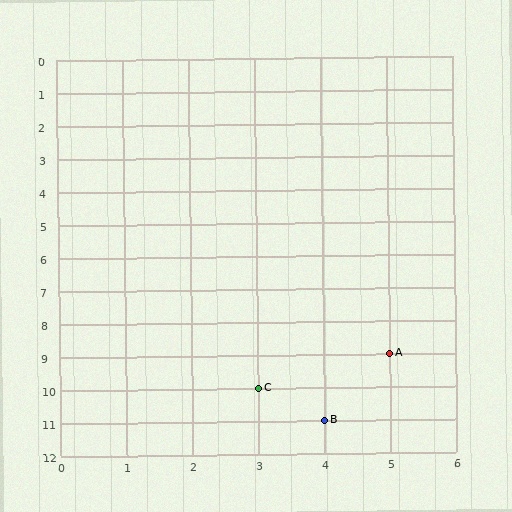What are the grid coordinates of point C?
Point C is at grid coordinates (3, 10).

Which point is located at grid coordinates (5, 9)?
Point A is at (5, 9).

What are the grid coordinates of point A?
Point A is at grid coordinates (5, 9).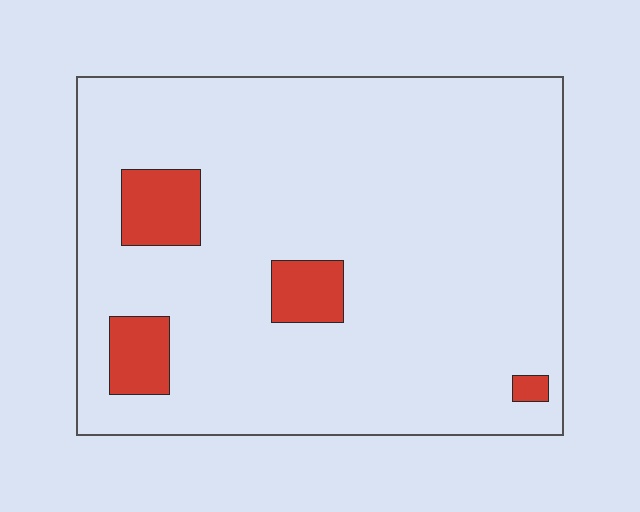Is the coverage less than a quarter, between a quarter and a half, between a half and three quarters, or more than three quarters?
Less than a quarter.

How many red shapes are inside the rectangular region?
4.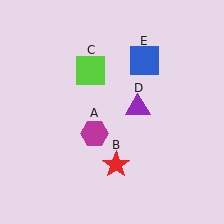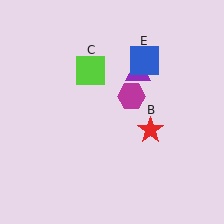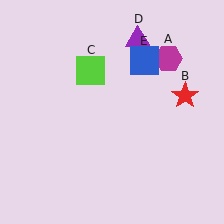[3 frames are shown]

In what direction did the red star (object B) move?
The red star (object B) moved up and to the right.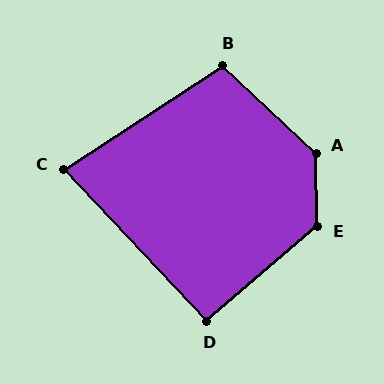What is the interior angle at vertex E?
Approximately 129 degrees (obtuse).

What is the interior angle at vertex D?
Approximately 93 degrees (approximately right).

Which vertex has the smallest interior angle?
C, at approximately 80 degrees.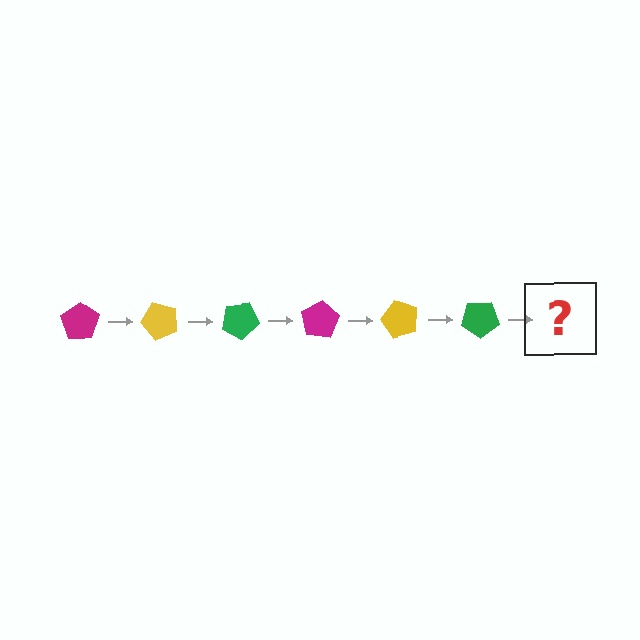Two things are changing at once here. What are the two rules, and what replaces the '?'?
The two rules are that it rotates 50 degrees each step and the color cycles through magenta, yellow, and green. The '?' should be a magenta pentagon, rotated 300 degrees from the start.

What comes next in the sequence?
The next element should be a magenta pentagon, rotated 300 degrees from the start.